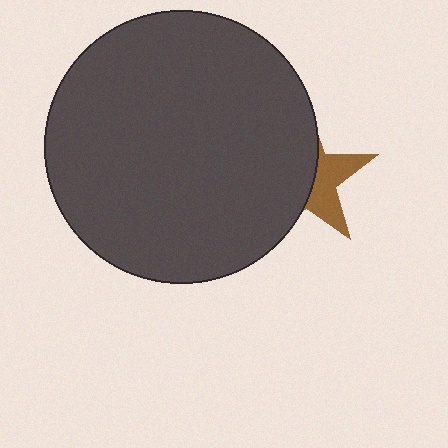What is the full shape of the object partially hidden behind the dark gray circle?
The partially hidden object is a brown star.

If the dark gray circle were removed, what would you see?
You would see the complete brown star.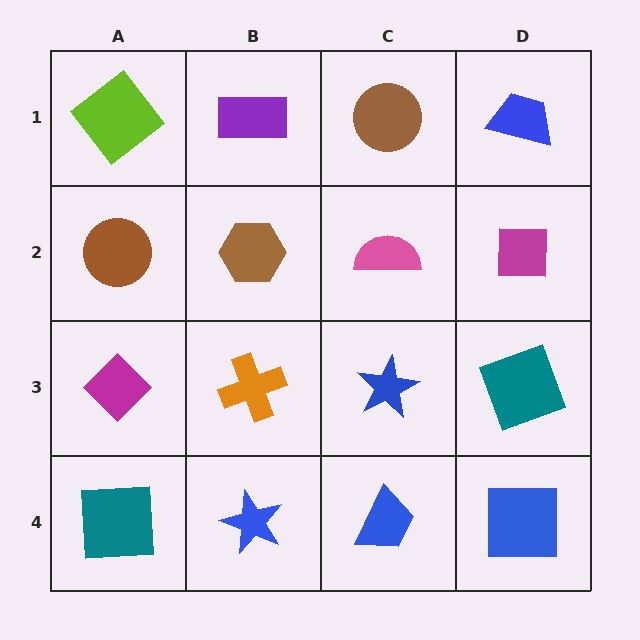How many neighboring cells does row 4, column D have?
2.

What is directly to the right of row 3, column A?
An orange cross.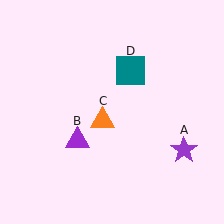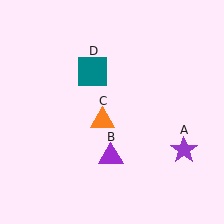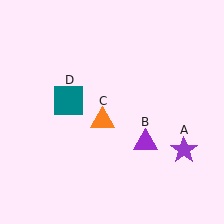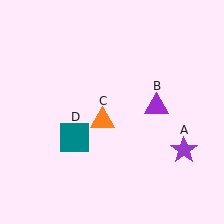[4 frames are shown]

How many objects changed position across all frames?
2 objects changed position: purple triangle (object B), teal square (object D).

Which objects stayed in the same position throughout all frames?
Purple star (object A) and orange triangle (object C) remained stationary.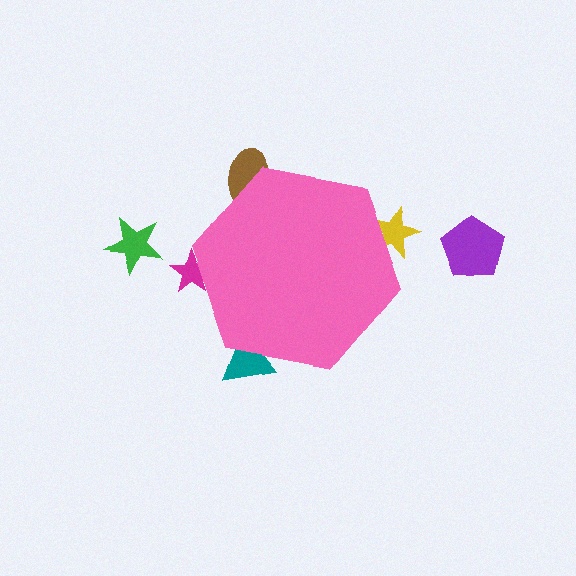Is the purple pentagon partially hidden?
No, the purple pentagon is fully visible.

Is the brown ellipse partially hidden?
Yes, the brown ellipse is partially hidden behind the pink hexagon.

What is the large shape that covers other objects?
A pink hexagon.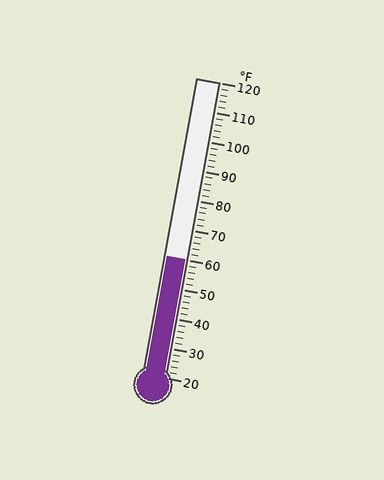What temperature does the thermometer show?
The thermometer shows approximately 60°F.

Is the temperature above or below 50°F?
The temperature is above 50°F.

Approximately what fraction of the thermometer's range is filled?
The thermometer is filled to approximately 40% of its range.